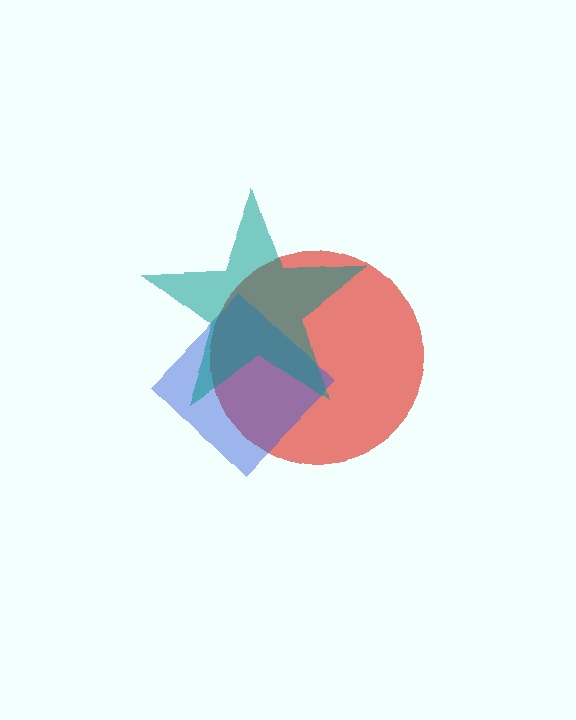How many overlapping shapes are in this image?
There are 3 overlapping shapes in the image.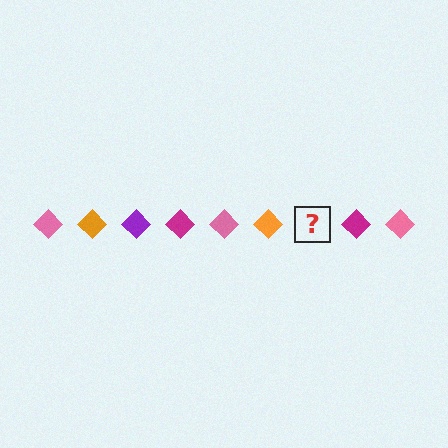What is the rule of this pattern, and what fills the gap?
The rule is that the pattern cycles through pink, orange, purple, magenta diamonds. The gap should be filled with a purple diamond.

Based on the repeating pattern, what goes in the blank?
The blank should be a purple diamond.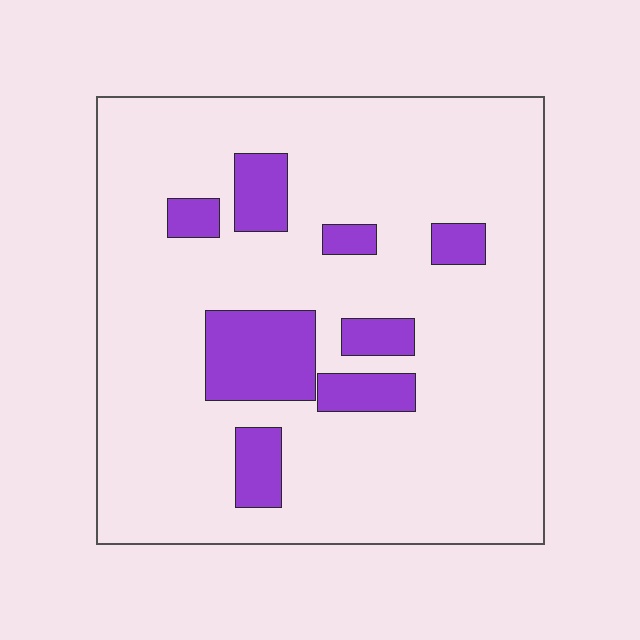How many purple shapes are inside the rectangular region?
8.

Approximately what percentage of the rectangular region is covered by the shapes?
Approximately 15%.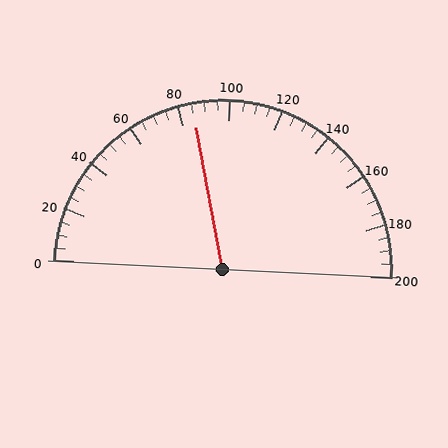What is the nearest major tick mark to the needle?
The nearest major tick mark is 80.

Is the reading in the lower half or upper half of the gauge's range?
The reading is in the lower half of the range (0 to 200).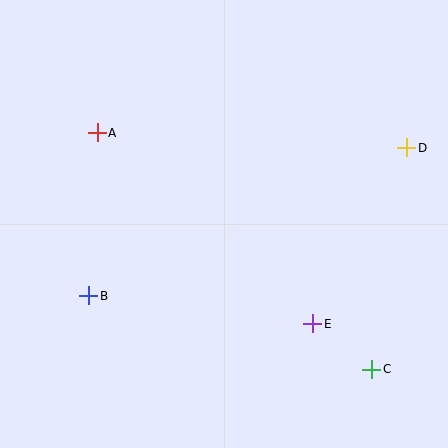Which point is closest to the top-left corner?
Point A is closest to the top-left corner.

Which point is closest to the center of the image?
Point E at (313, 324) is closest to the center.